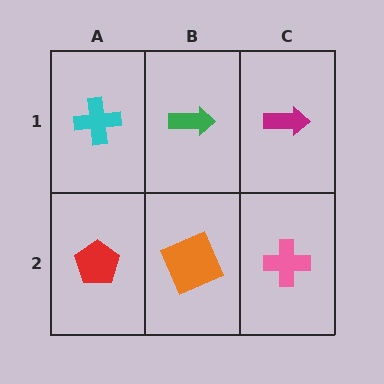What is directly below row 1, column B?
An orange square.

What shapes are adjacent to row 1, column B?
An orange square (row 2, column B), a cyan cross (row 1, column A), a magenta arrow (row 1, column C).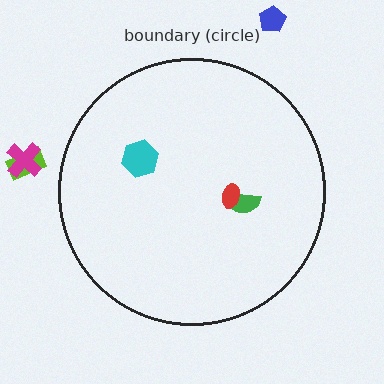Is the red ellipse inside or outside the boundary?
Inside.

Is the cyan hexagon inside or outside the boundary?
Inside.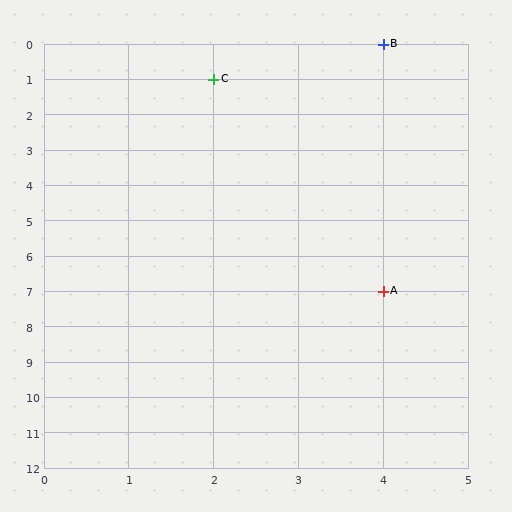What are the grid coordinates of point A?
Point A is at grid coordinates (4, 7).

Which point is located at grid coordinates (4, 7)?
Point A is at (4, 7).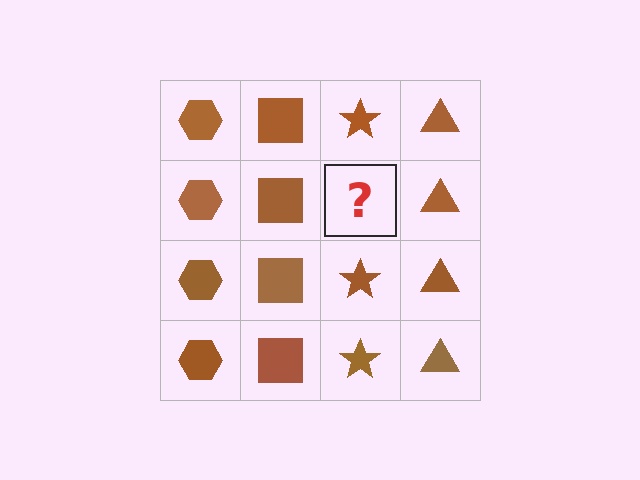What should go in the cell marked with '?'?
The missing cell should contain a brown star.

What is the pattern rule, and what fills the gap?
The rule is that each column has a consistent shape. The gap should be filled with a brown star.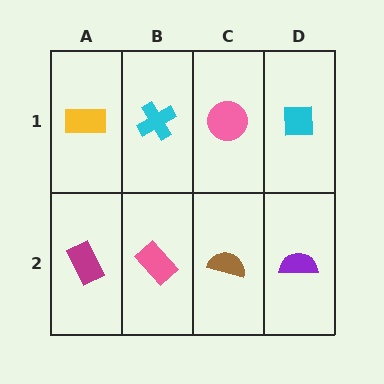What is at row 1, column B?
A cyan cross.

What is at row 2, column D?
A purple semicircle.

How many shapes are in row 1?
4 shapes.